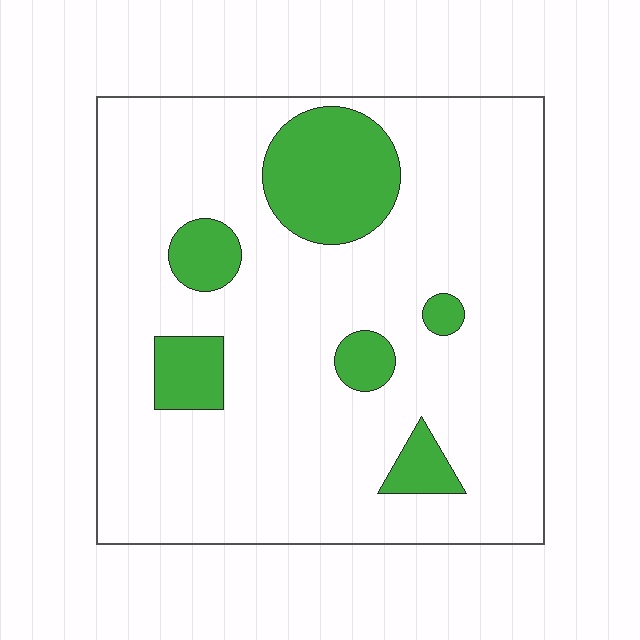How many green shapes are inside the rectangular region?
6.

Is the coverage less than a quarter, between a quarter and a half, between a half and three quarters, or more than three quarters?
Less than a quarter.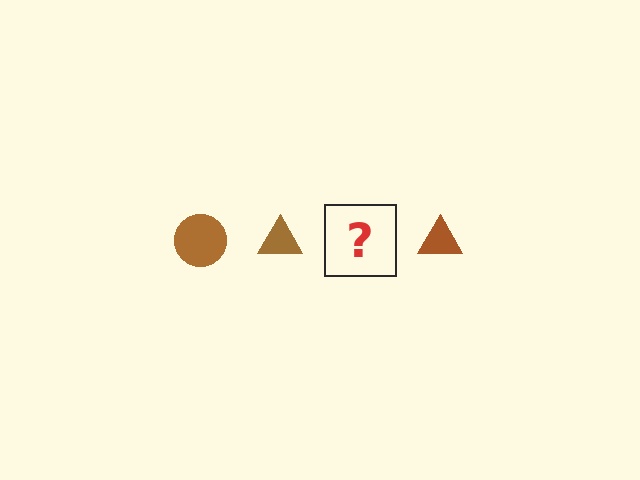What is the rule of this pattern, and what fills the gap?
The rule is that the pattern cycles through circle, triangle shapes in brown. The gap should be filled with a brown circle.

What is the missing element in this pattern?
The missing element is a brown circle.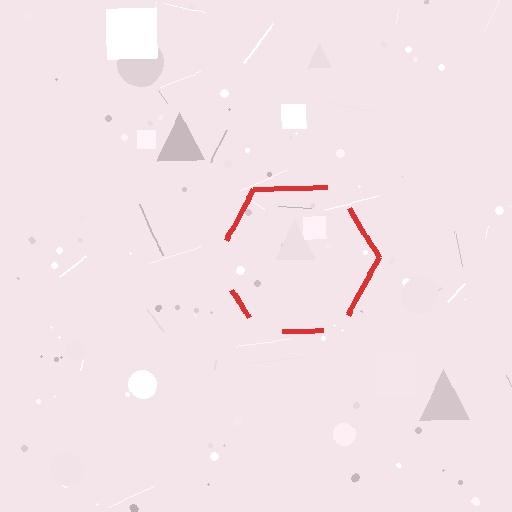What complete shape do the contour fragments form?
The contour fragments form a hexagon.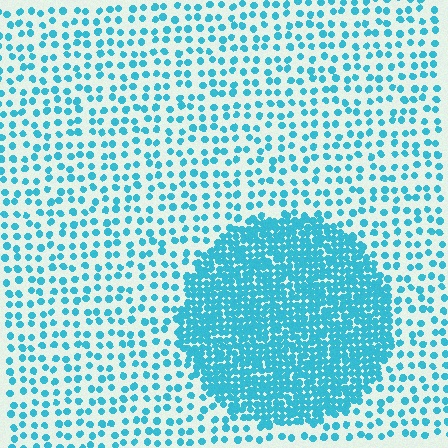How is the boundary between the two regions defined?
The boundary is defined by a change in element density (approximately 3.0x ratio). All elements are the same color, size, and shape.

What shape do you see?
I see a circle.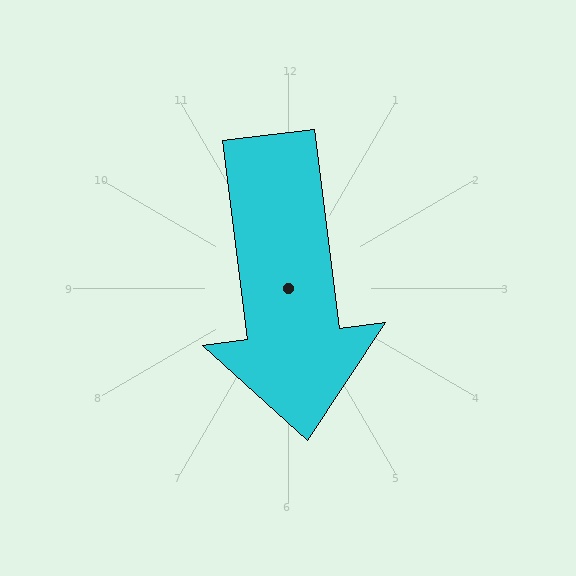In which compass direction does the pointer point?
South.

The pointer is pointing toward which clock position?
Roughly 6 o'clock.